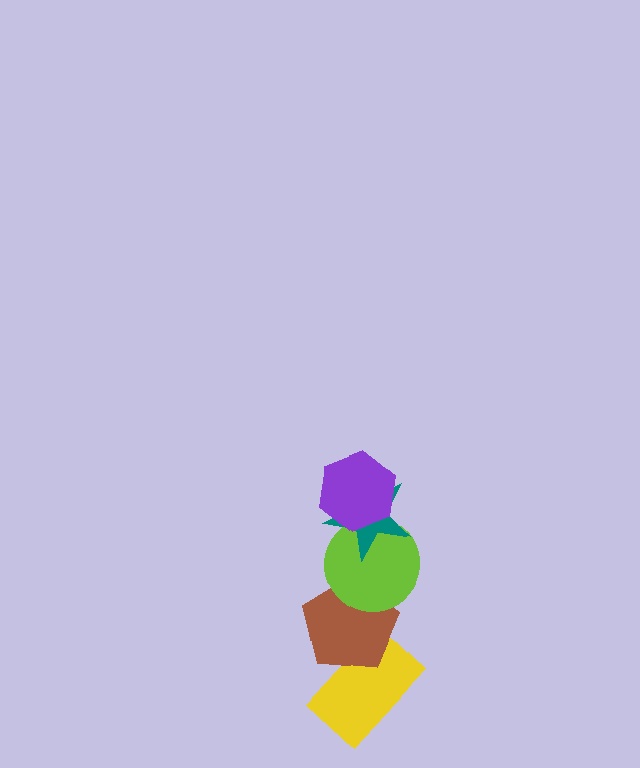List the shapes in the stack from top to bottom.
From top to bottom: the purple hexagon, the teal star, the lime circle, the brown pentagon, the yellow rectangle.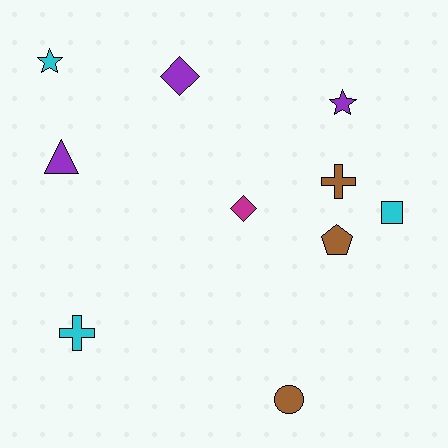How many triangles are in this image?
There is 1 triangle.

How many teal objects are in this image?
There are no teal objects.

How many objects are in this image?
There are 10 objects.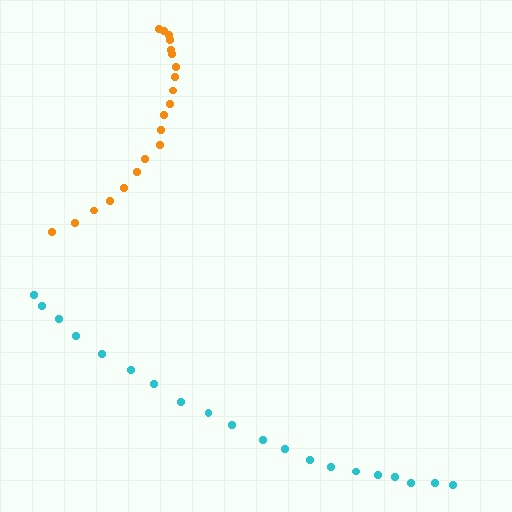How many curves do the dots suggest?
There are 2 distinct paths.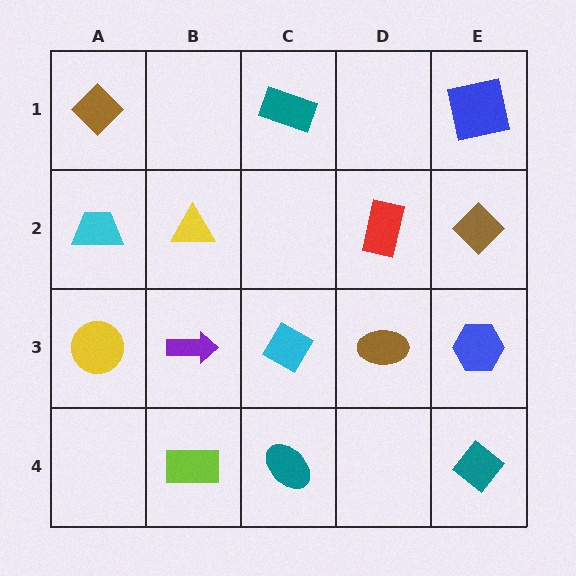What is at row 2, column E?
A brown diamond.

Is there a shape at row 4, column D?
No, that cell is empty.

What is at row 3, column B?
A purple arrow.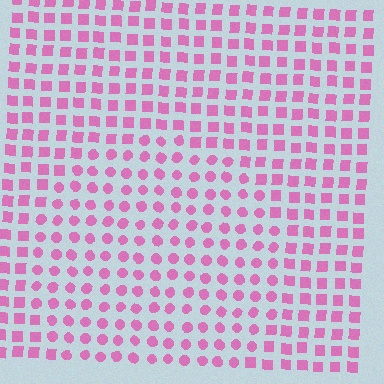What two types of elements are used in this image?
The image uses circles inside the circle region and squares outside it.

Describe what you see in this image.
The image is filled with small pink elements arranged in a uniform grid. A circle-shaped region contains circles, while the surrounding area contains squares. The boundary is defined purely by the change in element shape.